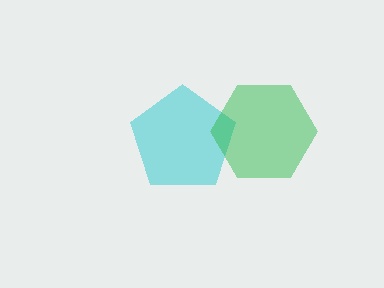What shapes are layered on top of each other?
The layered shapes are: a cyan pentagon, a green hexagon.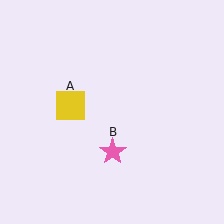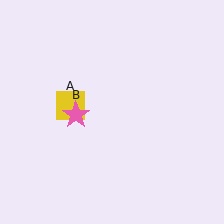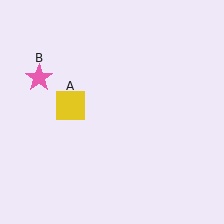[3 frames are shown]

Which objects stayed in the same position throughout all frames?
Yellow square (object A) remained stationary.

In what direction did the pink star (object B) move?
The pink star (object B) moved up and to the left.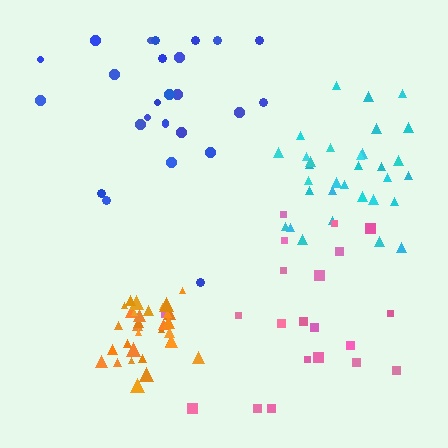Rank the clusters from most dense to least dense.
orange, cyan, blue, pink.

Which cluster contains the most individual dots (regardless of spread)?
Cyan (32).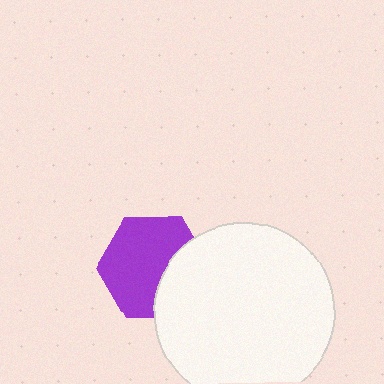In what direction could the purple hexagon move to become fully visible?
The purple hexagon could move left. That would shift it out from behind the white circle entirely.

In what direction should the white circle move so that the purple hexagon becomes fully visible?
The white circle should move right. That is the shortest direction to clear the overlap and leave the purple hexagon fully visible.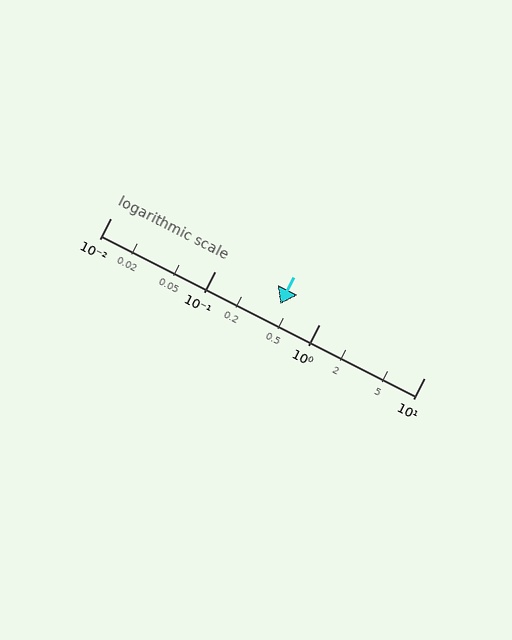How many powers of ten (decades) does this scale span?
The scale spans 3 decades, from 0.01 to 10.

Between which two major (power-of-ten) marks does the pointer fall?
The pointer is between 0.1 and 1.